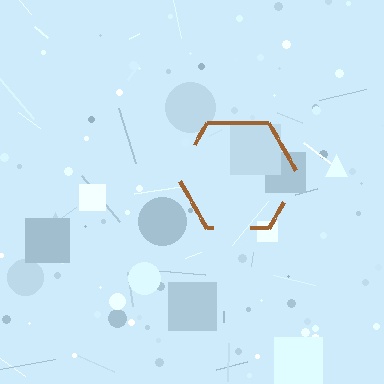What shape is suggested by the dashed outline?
The dashed outline suggests a hexagon.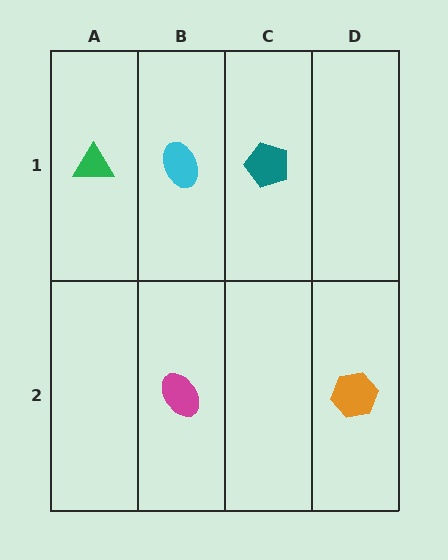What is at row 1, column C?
A teal pentagon.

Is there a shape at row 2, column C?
No, that cell is empty.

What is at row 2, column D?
An orange hexagon.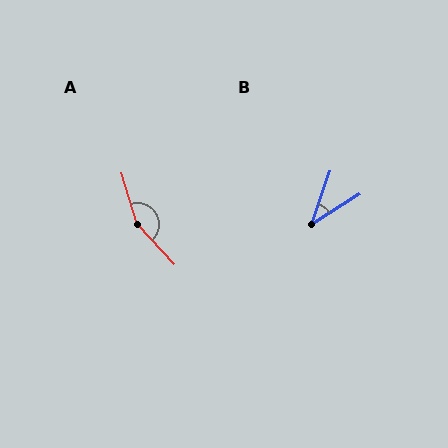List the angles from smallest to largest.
B (39°), A (153°).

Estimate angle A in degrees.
Approximately 153 degrees.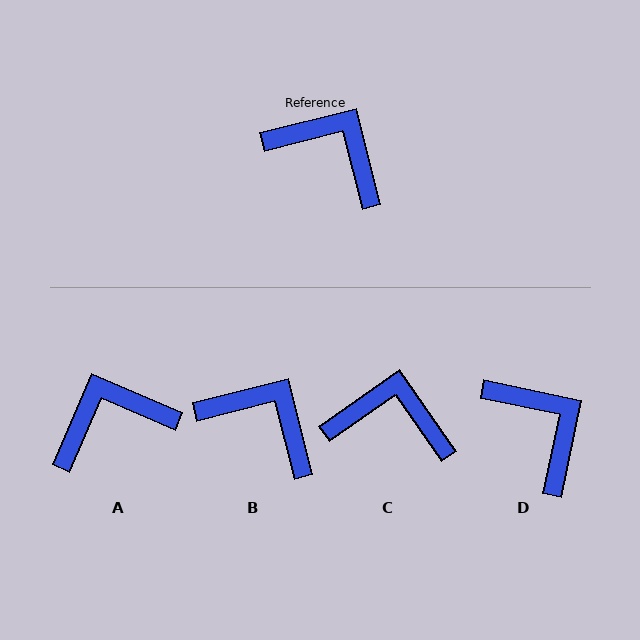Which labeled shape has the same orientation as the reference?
B.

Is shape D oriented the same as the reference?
No, it is off by about 26 degrees.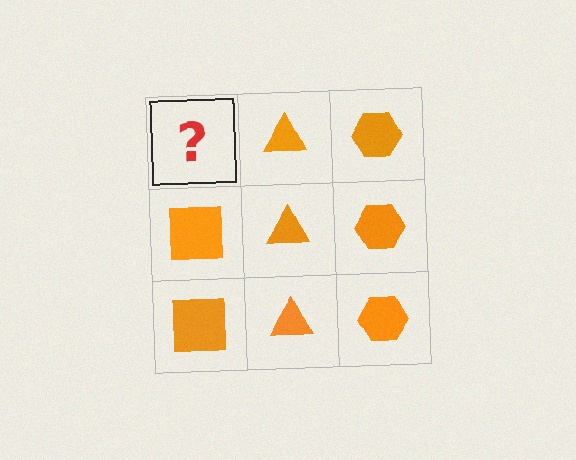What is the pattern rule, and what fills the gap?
The rule is that each column has a consistent shape. The gap should be filled with an orange square.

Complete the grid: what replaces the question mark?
The question mark should be replaced with an orange square.